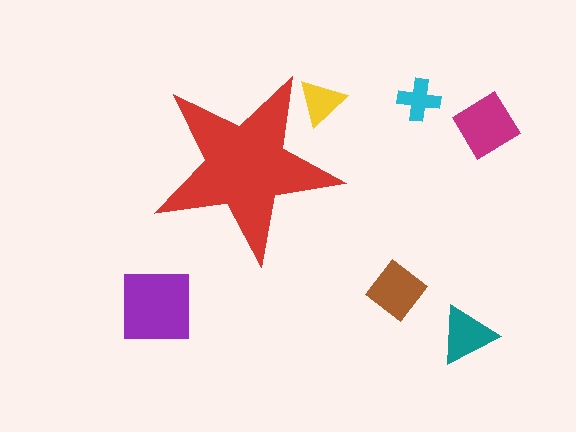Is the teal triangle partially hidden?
No, the teal triangle is fully visible.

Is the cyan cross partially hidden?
No, the cyan cross is fully visible.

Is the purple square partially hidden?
No, the purple square is fully visible.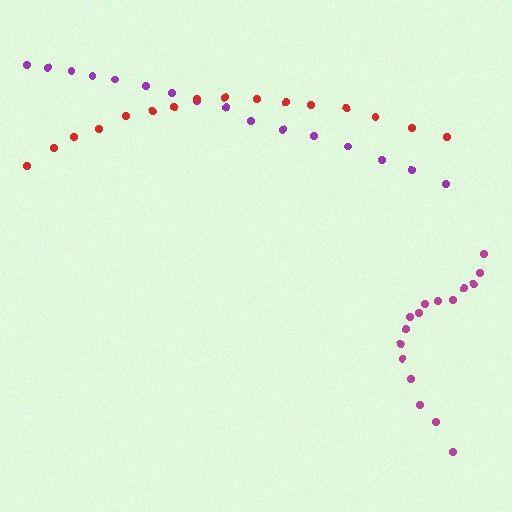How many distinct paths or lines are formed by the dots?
There are 3 distinct paths.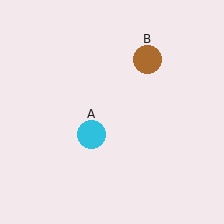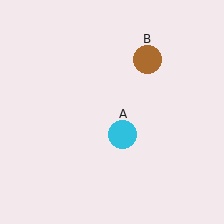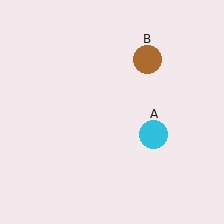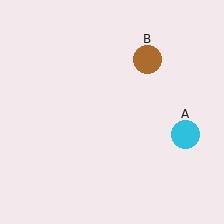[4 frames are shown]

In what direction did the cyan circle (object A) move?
The cyan circle (object A) moved right.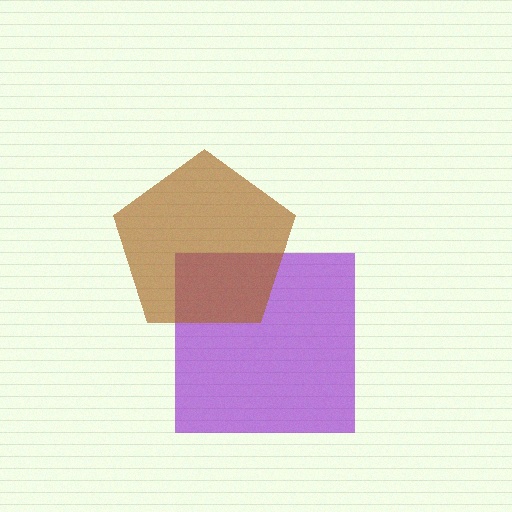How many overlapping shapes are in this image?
There are 2 overlapping shapes in the image.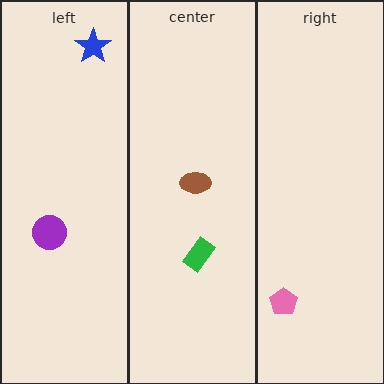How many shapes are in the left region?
2.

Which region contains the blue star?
The left region.